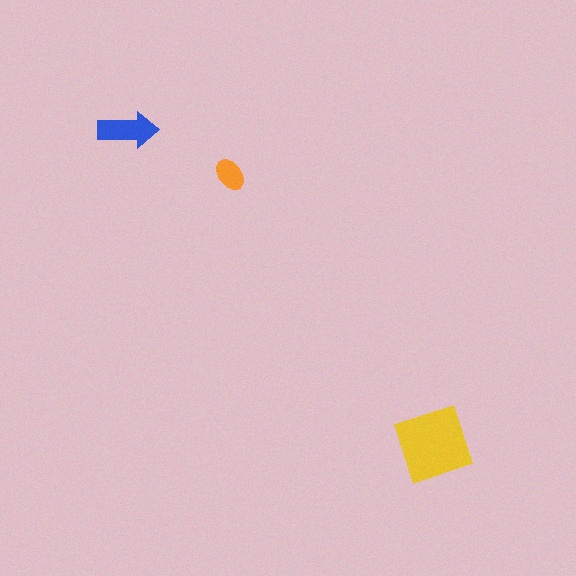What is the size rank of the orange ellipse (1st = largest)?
3rd.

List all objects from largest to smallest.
The yellow square, the blue arrow, the orange ellipse.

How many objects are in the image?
There are 3 objects in the image.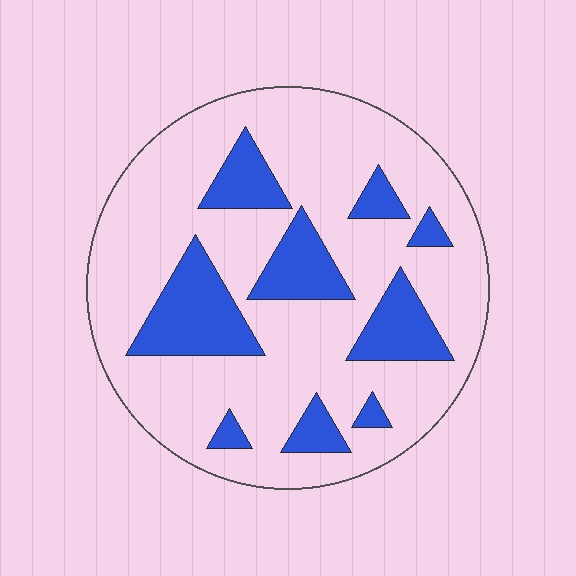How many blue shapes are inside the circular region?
9.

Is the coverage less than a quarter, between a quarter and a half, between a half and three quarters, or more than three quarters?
Less than a quarter.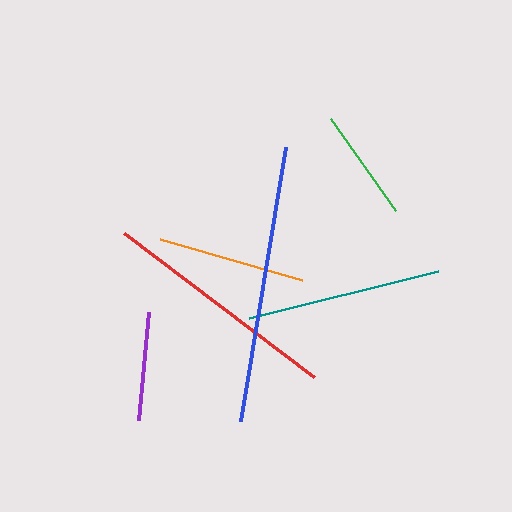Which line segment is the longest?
The blue line is the longest at approximately 278 pixels.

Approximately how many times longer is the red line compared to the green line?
The red line is approximately 2.1 times the length of the green line.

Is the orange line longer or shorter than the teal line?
The teal line is longer than the orange line.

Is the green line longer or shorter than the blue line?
The blue line is longer than the green line.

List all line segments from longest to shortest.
From longest to shortest: blue, red, teal, orange, green, purple.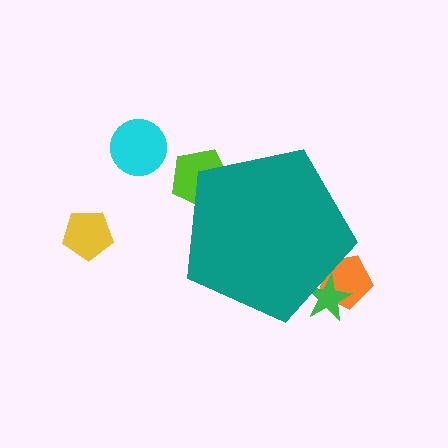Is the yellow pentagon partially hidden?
No, the yellow pentagon is fully visible.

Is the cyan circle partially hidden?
No, the cyan circle is fully visible.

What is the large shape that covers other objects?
A teal pentagon.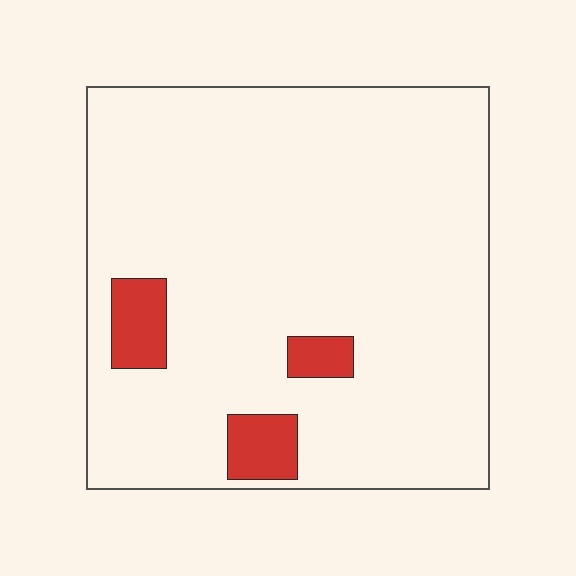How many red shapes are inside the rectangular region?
3.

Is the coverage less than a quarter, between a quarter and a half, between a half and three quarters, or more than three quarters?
Less than a quarter.